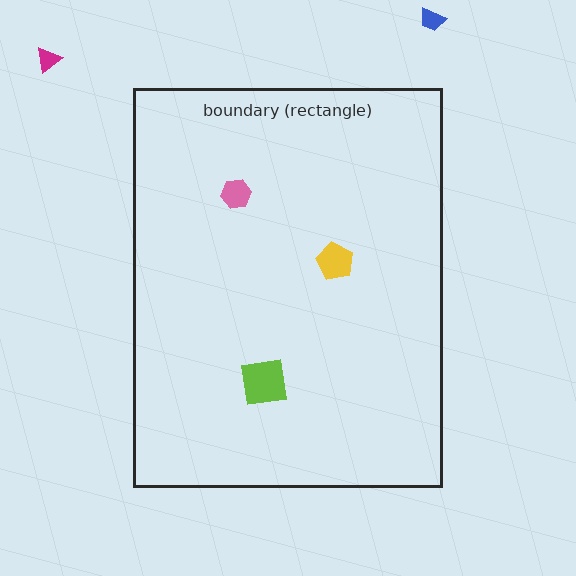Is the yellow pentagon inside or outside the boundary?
Inside.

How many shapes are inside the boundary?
3 inside, 2 outside.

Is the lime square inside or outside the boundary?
Inside.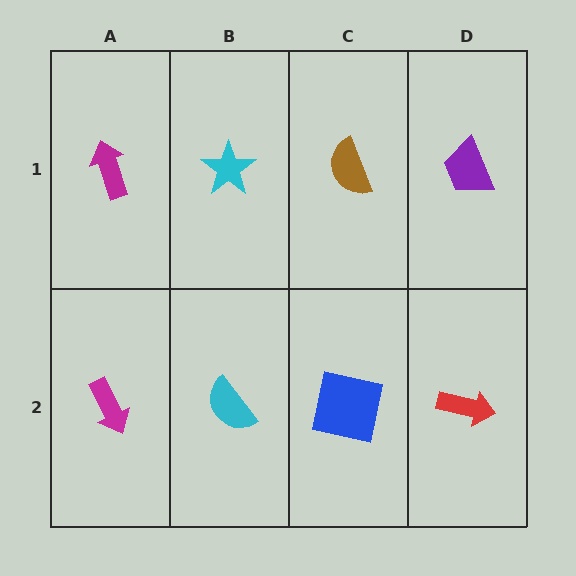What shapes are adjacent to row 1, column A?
A magenta arrow (row 2, column A), a cyan star (row 1, column B).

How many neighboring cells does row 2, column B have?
3.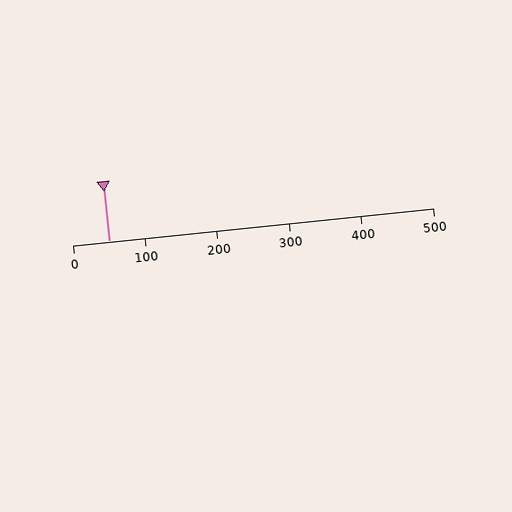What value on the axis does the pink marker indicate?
The marker indicates approximately 50.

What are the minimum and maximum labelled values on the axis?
The axis runs from 0 to 500.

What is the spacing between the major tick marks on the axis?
The major ticks are spaced 100 apart.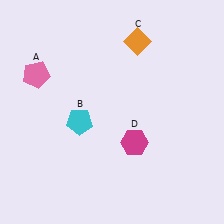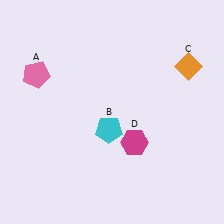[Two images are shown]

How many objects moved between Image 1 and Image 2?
2 objects moved between the two images.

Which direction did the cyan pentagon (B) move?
The cyan pentagon (B) moved right.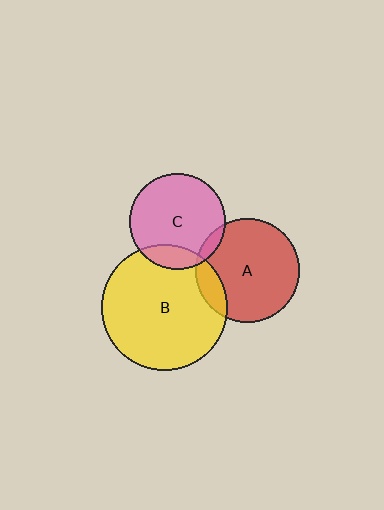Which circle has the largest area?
Circle B (yellow).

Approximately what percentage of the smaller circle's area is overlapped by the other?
Approximately 15%.